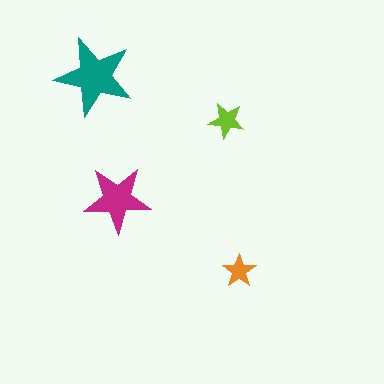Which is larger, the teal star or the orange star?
The teal one.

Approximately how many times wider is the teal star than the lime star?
About 2 times wider.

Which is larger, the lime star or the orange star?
The lime one.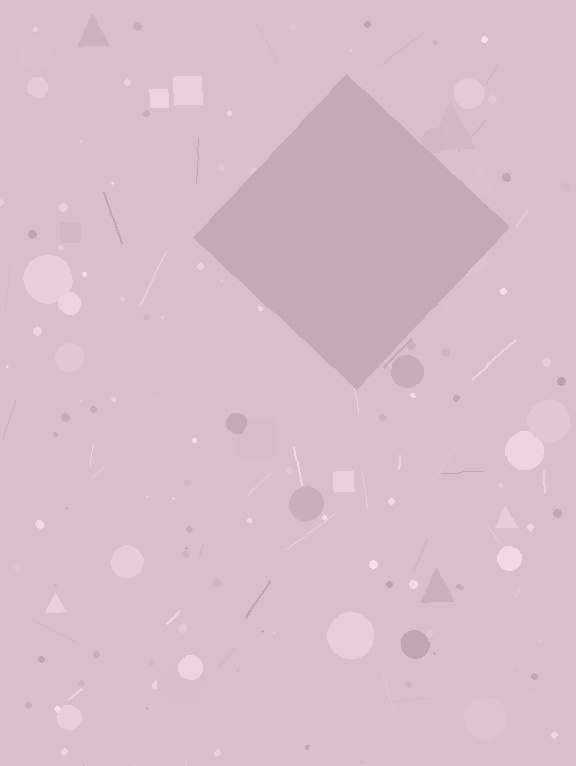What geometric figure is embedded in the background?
A diamond is embedded in the background.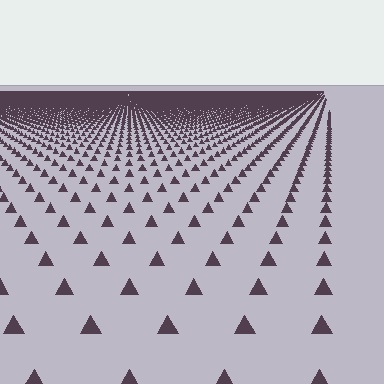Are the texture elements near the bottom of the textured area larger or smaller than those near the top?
Larger. Near the bottom, elements are closer to the viewer and appear at a bigger on-screen size.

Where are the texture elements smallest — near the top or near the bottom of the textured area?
Near the top.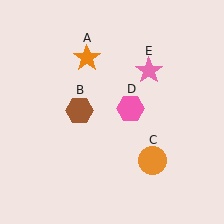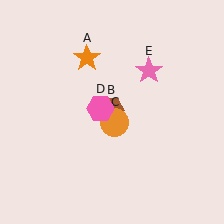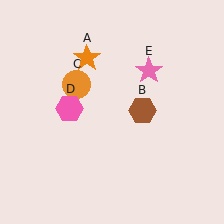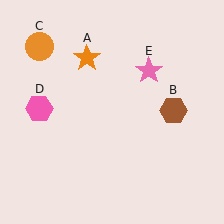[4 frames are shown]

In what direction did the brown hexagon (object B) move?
The brown hexagon (object B) moved right.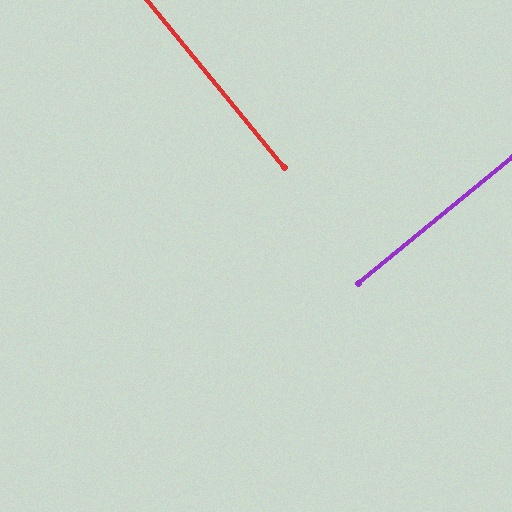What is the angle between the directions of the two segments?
Approximately 90 degrees.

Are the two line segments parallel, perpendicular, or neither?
Perpendicular — they meet at approximately 90°.